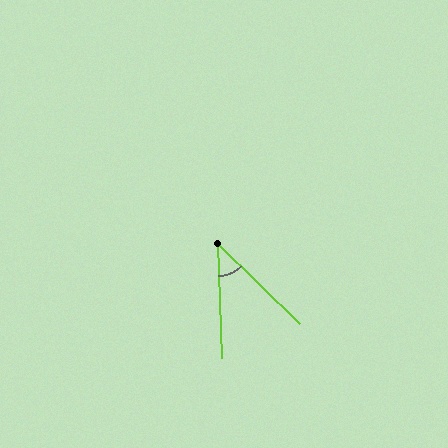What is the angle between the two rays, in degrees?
Approximately 44 degrees.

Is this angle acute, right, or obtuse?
It is acute.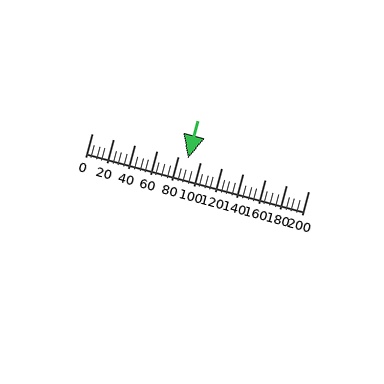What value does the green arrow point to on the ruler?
The green arrow points to approximately 88.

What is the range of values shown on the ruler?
The ruler shows values from 0 to 200.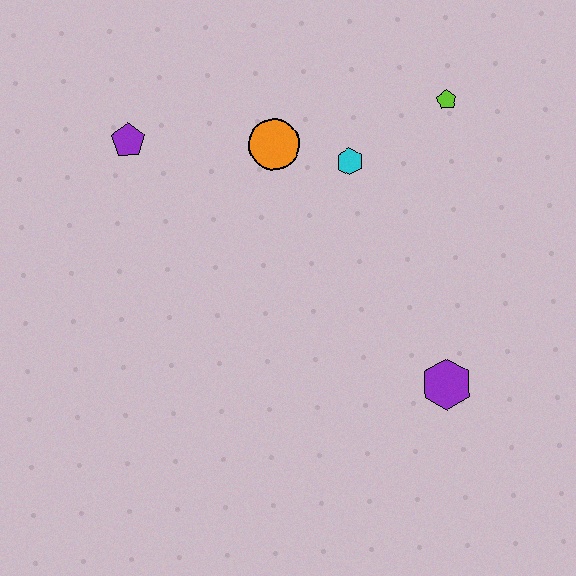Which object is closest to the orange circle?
The cyan hexagon is closest to the orange circle.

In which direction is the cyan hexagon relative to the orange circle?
The cyan hexagon is to the right of the orange circle.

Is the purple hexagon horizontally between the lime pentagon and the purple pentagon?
Yes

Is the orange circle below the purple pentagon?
Yes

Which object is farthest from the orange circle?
The purple hexagon is farthest from the orange circle.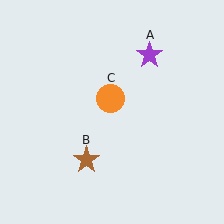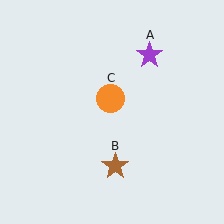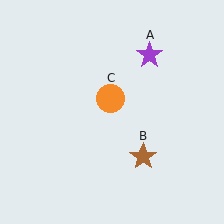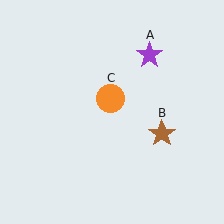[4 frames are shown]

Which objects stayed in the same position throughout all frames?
Purple star (object A) and orange circle (object C) remained stationary.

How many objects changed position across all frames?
1 object changed position: brown star (object B).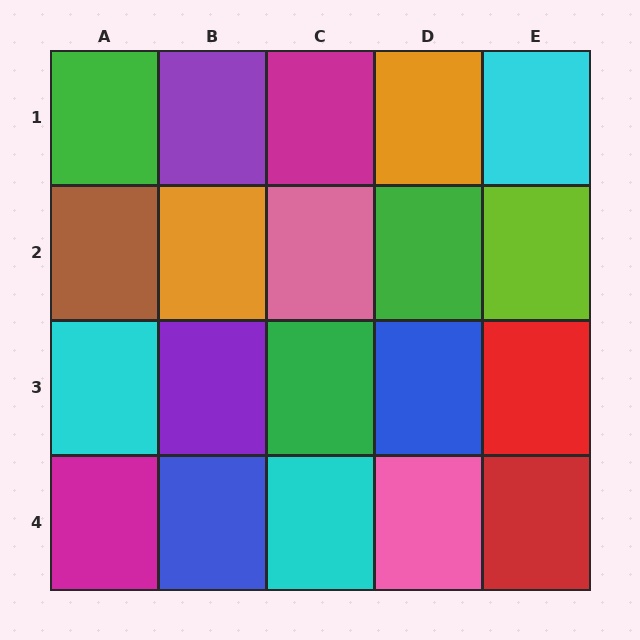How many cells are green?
3 cells are green.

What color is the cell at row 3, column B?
Purple.